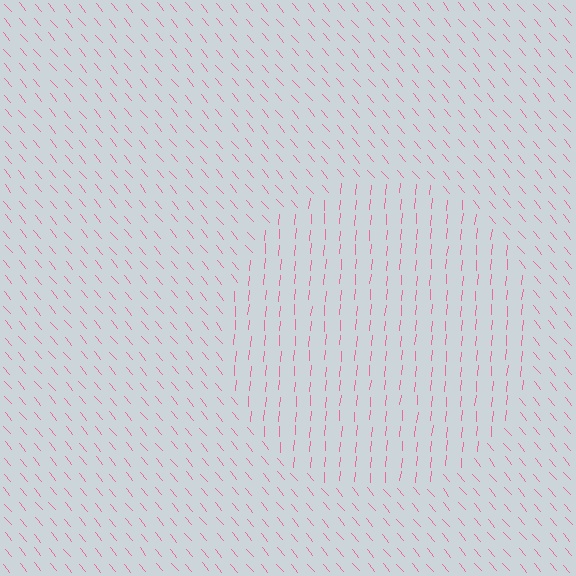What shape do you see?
I see a circle.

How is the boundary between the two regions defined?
The boundary is defined purely by a change in line orientation (approximately 45 degrees difference). All lines are the same color and thickness.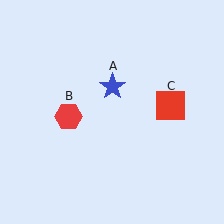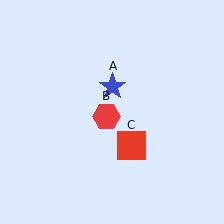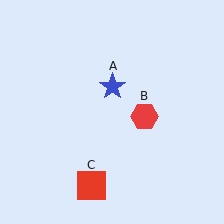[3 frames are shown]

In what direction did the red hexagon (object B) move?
The red hexagon (object B) moved right.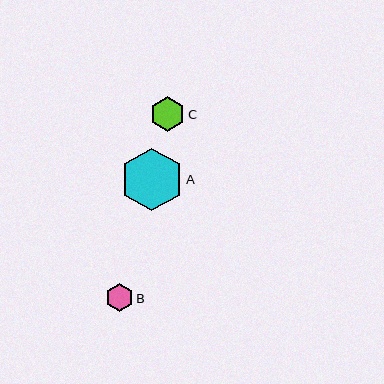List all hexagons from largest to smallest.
From largest to smallest: A, C, B.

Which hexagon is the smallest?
Hexagon B is the smallest with a size of approximately 28 pixels.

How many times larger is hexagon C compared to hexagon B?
Hexagon C is approximately 1.2 times the size of hexagon B.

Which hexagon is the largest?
Hexagon A is the largest with a size of approximately 63 pixels.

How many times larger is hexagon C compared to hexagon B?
Hexagon C is approximately 1.2 times the size of hexagon B.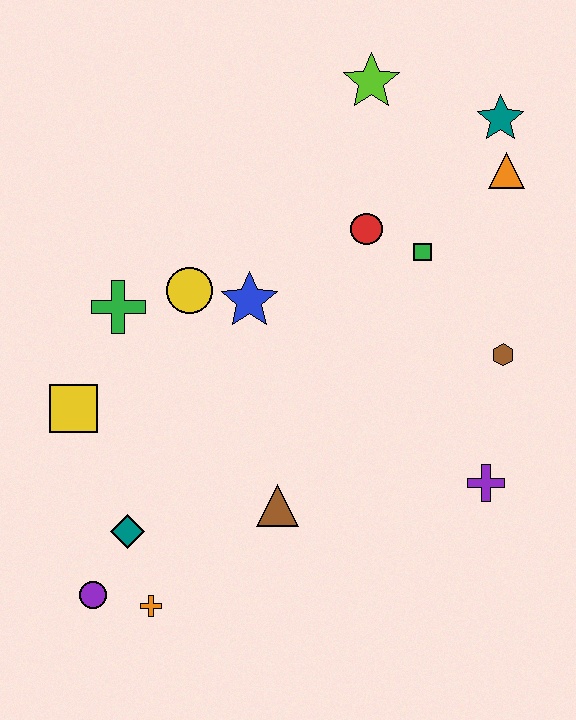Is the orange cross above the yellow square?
No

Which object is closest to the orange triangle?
The teal star is closest to the orange triangle.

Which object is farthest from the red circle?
The purple circle is farthest from the red circle.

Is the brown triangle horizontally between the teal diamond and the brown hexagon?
Yes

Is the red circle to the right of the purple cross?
No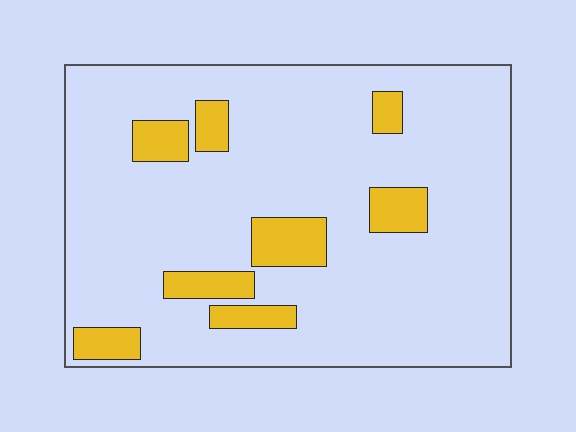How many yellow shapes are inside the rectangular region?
8.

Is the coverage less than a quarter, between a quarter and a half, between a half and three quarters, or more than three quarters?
Less than a quarter.